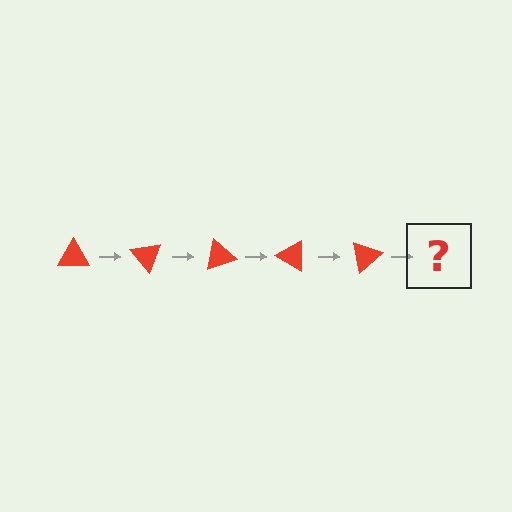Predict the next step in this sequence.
The next step is a red triangle rotated 250 degrees.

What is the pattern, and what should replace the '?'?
The pattern is that the triangle rotates 50 degrees each step. The '?' should be a red triangle rotated 250 degrees.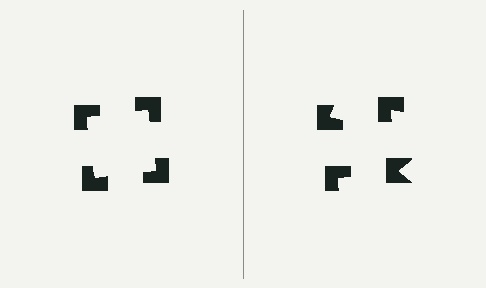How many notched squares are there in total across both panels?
8 — 4 on each side.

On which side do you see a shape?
An illusory square appears on the left side. On the right side the wedge cuts are rotated, so no coherent shape forms.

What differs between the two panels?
The notched squares are positioned identically on both sides; only the wedge orientations differ. On the left they align to a square; on the right they are misaligned.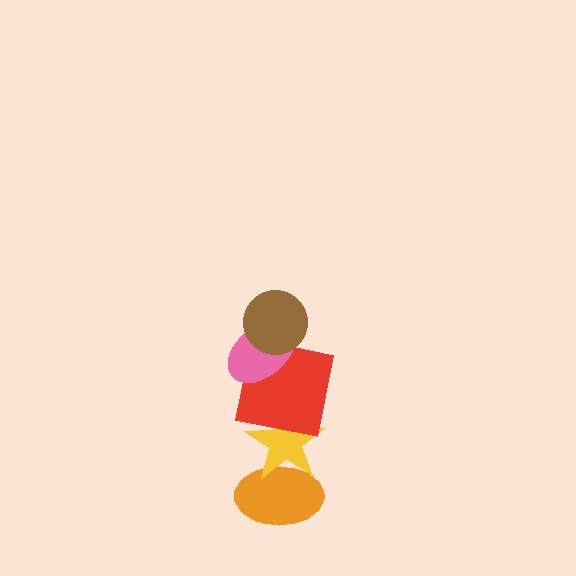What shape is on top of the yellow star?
The red square is on top of the yellow star.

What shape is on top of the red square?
The pink ellipse is on top of the red square.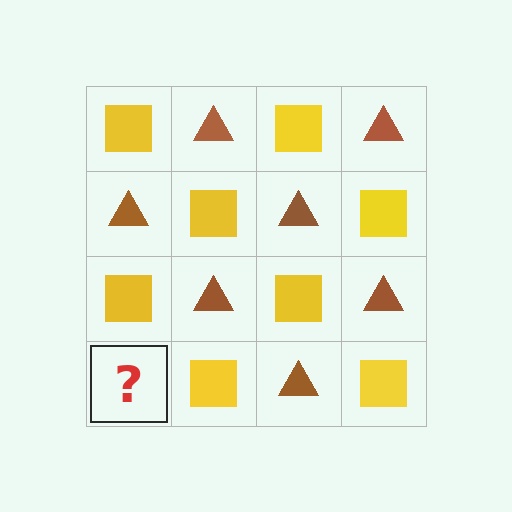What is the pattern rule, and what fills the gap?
The rule is that it alternates yellow square and brown triangle in a checkerboard pattern. The gap should be filled with a brown triangle.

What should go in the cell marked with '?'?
The missing cell should contain a brown triangle.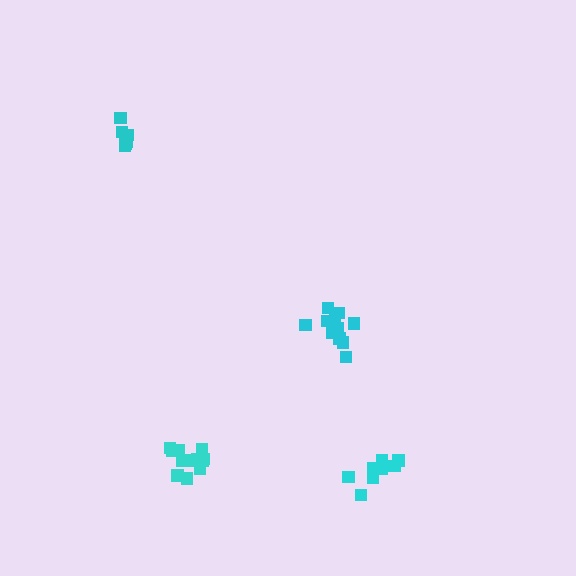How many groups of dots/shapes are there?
There are 4 groups.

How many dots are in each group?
Group 1: 12 dots, Group 2: 8 dots, Group 3: 8 dots, Group 4: 12 dots (40 total).